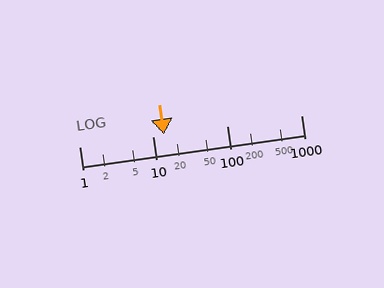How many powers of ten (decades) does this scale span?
The scale spans 3 decades, from 1 to 1000.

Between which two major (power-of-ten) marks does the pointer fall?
The pointer is between 10 and 100.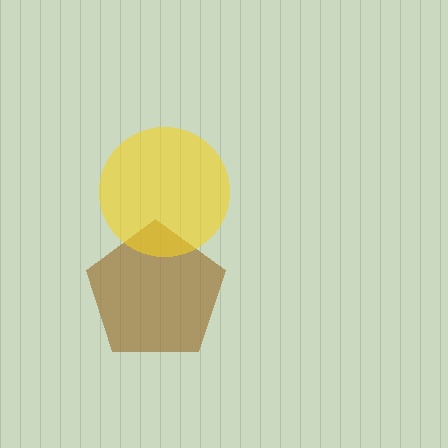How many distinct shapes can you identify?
There are 2 distinct shapes: a brown pentagon, a yellow circle.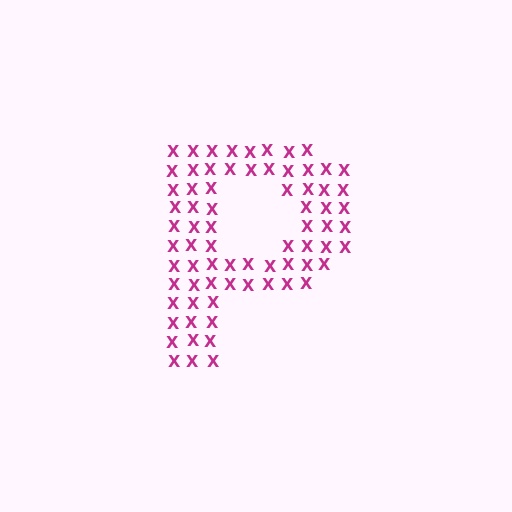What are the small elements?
The small elements are letter X's.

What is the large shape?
The large shape is the letter P.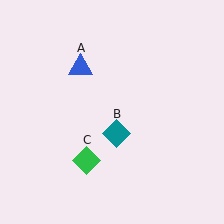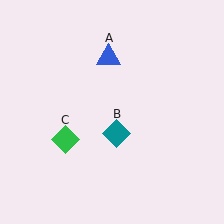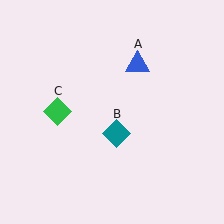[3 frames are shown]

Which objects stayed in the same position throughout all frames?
Teal diamond (object B) remained stationary.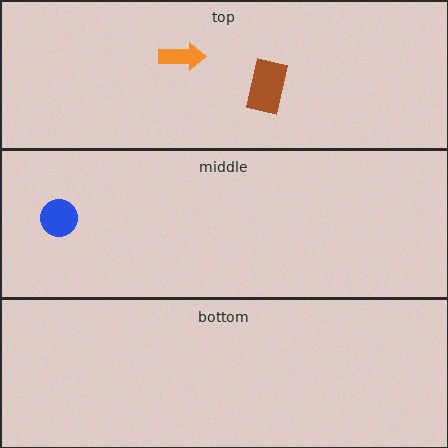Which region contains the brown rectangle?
The top region.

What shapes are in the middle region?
The blue circle.